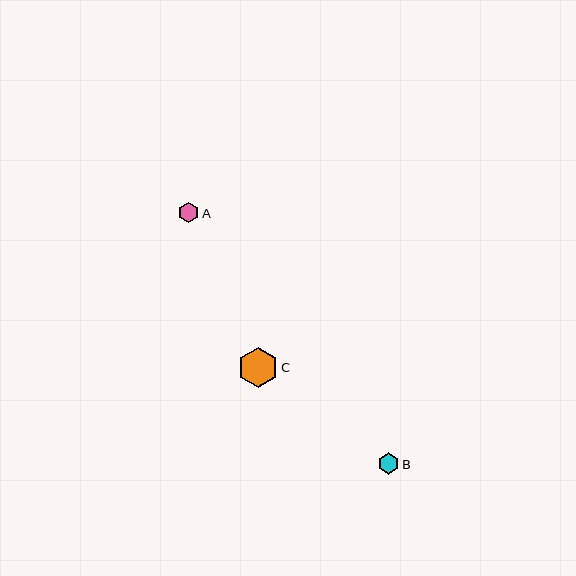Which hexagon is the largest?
Hexagon C is the largest with a size of approximately 40 pixels.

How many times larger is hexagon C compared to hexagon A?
Hexagon C is approximately 2.0 times the size of hexagon A.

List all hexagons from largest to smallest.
From largest to smallest: C, B, A.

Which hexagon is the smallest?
Hexagon A is the smallest with a size of approximately 20 pixels.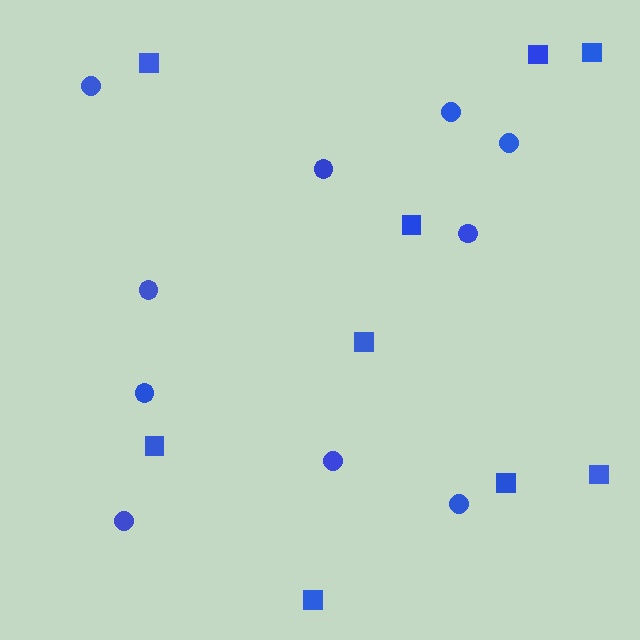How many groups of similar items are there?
There are 2 groups: one group of circles (10) and one group of squares (9).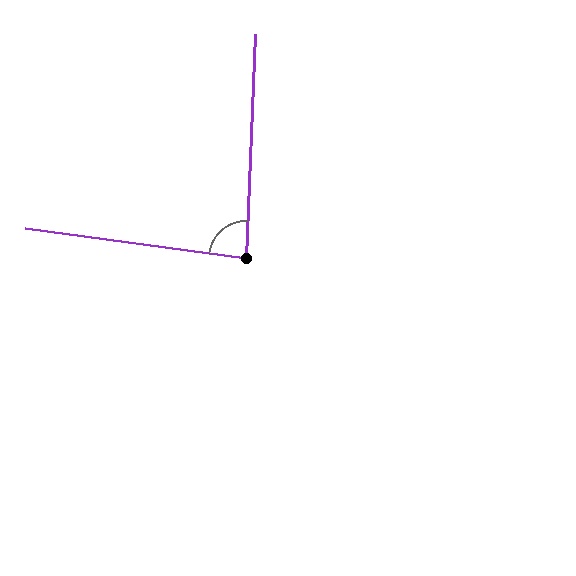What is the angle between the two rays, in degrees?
Approximately 85 degrees.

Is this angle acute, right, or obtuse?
It is acute.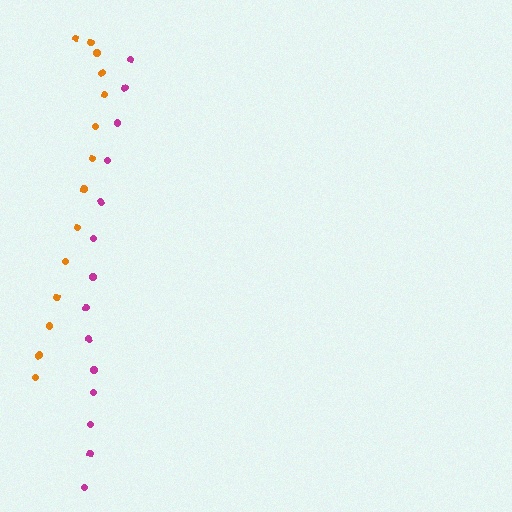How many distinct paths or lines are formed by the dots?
There are 2 distinct paths.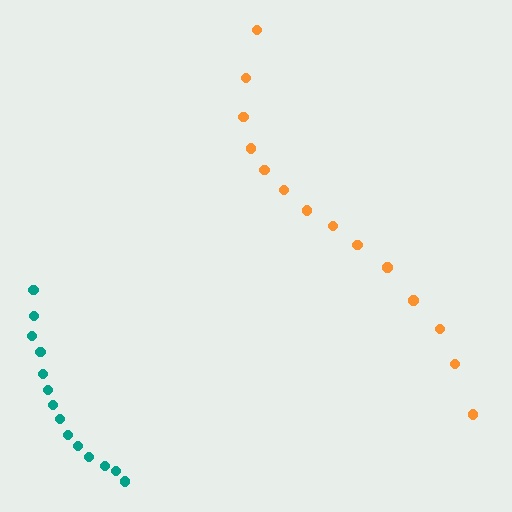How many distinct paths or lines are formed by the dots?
There are 2 distinct paths.